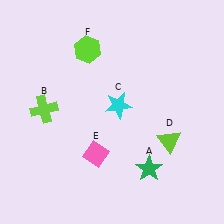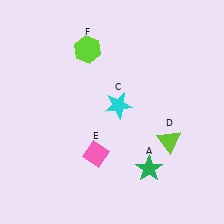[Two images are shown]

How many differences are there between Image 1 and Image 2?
There is 1 difference between the two images.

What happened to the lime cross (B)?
The lime cross (B) was removed in Image 2. It was in the top-left area of Image 1.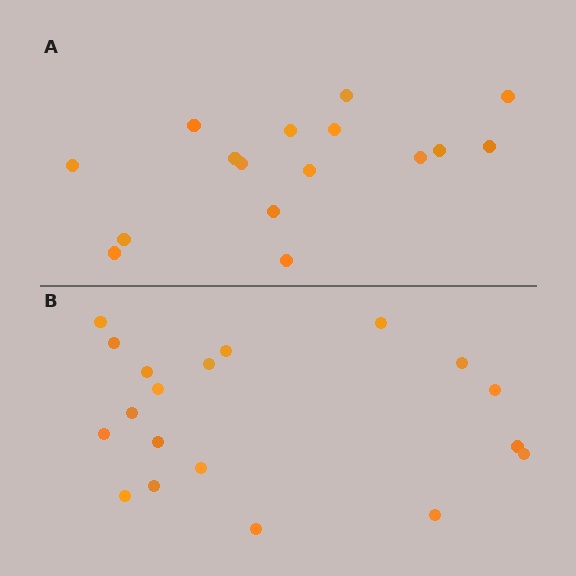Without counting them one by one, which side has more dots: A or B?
Region B (the bottom region) has more dots.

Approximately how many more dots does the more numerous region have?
Region B has just a few more — roughly 2 or 3 more dots than region A.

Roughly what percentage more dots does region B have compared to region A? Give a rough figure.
About 20% more.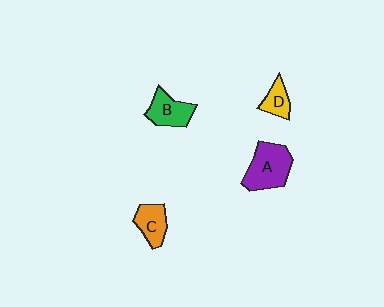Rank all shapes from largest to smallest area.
From largest to smallest: A (purple), B (green), C (orange), D (yellow).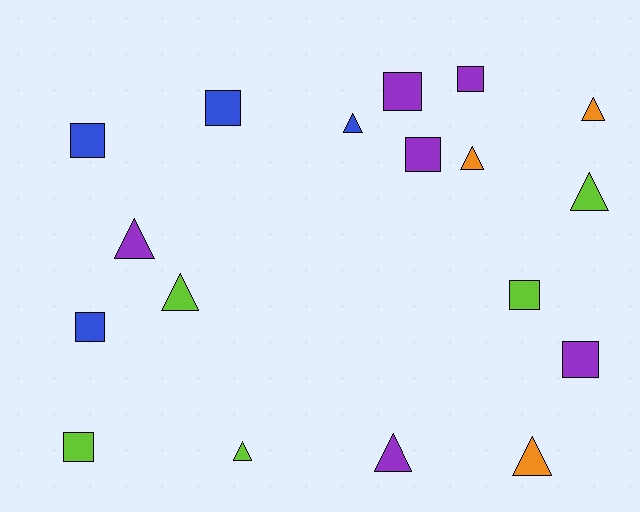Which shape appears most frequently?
Triangle, with 9 objects.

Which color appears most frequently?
Purple, with 6 objects.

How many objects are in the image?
There are 18 objects.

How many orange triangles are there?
There are 3 orange triangles.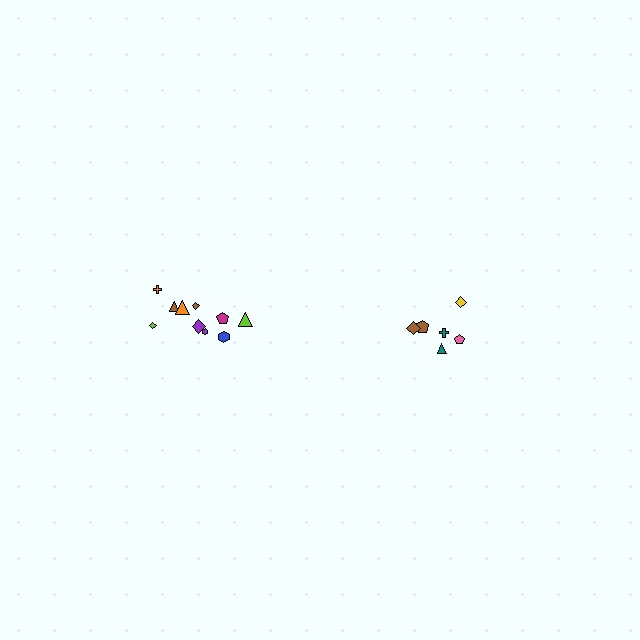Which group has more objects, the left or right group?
The left group.